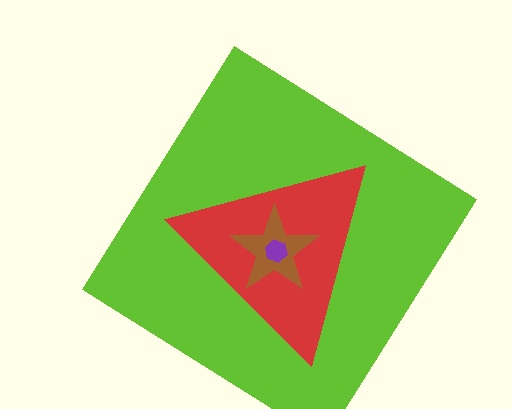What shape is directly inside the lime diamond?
The red triangle.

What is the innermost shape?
The purple hexagon.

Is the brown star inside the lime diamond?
Yes.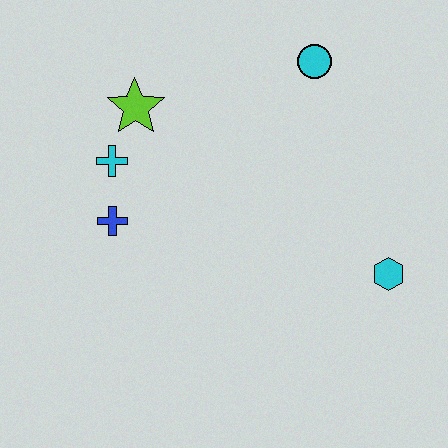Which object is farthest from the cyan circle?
The blue cross is farthest from the cyan circle.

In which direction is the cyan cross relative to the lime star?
The cyan cross is below the lime star.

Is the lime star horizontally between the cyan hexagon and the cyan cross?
Yes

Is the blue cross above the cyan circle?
No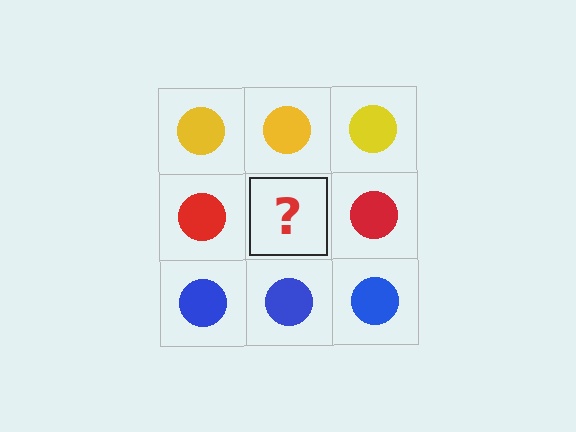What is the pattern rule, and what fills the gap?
The rule is that each row has a consistent color. The gap should be filled with a red circle.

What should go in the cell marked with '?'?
The missing cell should contain a red circle.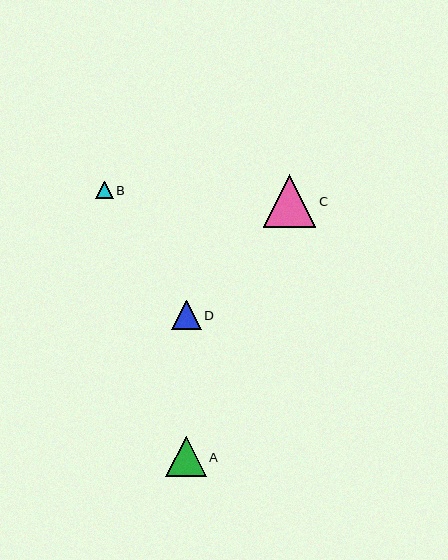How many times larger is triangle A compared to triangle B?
Triangle A is approximately 2.3 times the size of triangle B.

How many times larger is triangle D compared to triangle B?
Triangle D is approximately 1.7 times the size of triangle B.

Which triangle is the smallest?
Triangle B is the smallest with a size of approximately 18 pixels.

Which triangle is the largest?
Triangle C is the largest with a size of approximately 53 pixels.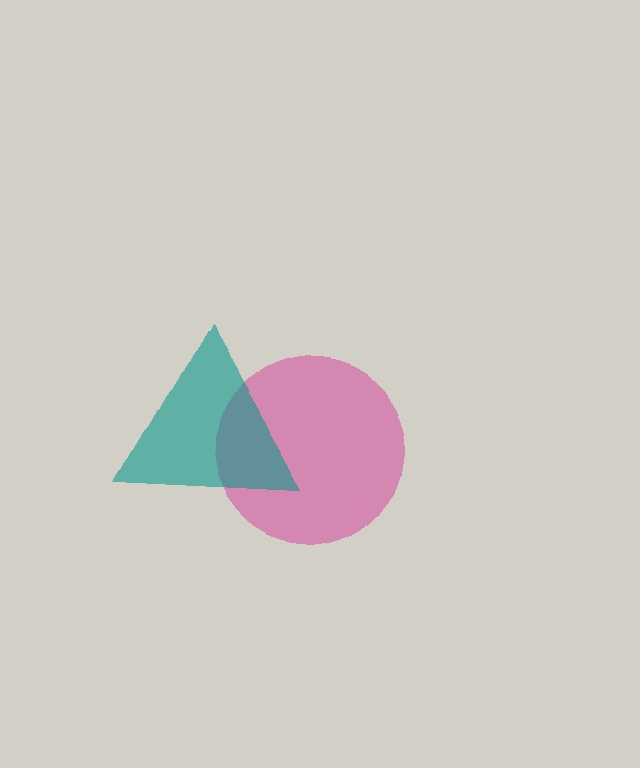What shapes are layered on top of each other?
The layered shapes are: a magenta circle, a teal triangle.